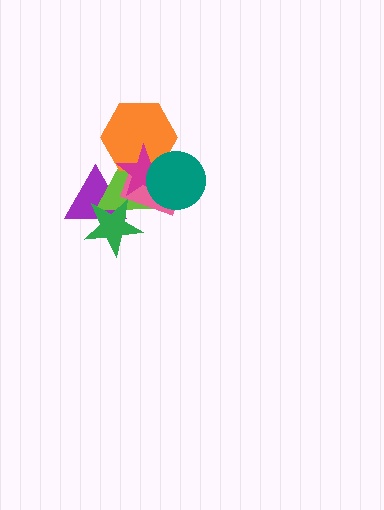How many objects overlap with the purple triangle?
4 objects overlap with the purple triangle.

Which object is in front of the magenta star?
The teal circle is in front of the magenta star.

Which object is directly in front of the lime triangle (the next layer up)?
The pink diamond is directly in front of the lime triangle.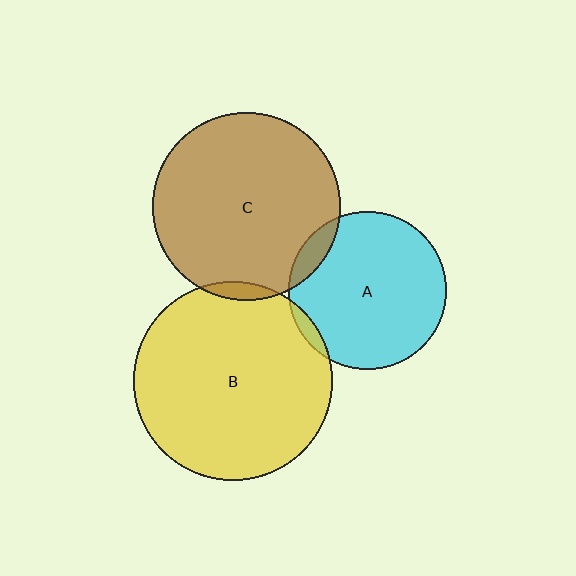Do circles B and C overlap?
Yes.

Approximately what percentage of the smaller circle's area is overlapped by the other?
Approximately 5%.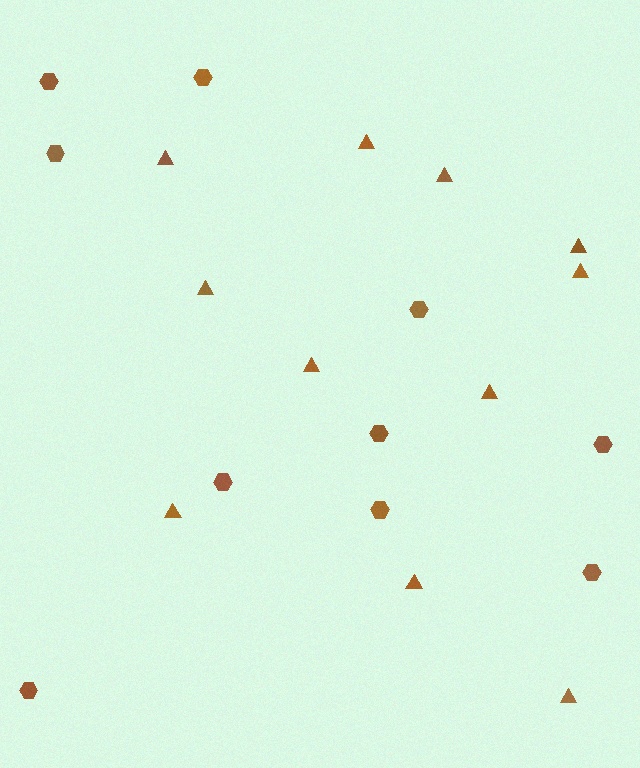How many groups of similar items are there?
There are 2 groups: one group of triangles (11) and one group of hexagons (10).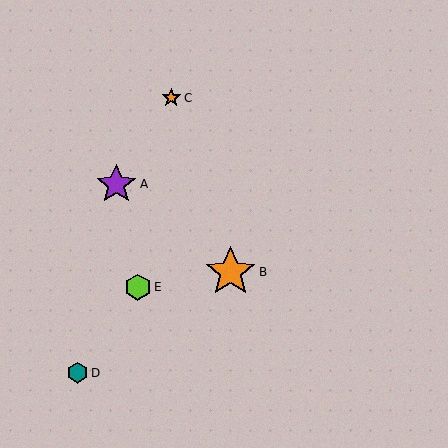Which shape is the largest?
The orange star (labeled B) is the largest.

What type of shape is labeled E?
Shape E is a lime hexagon.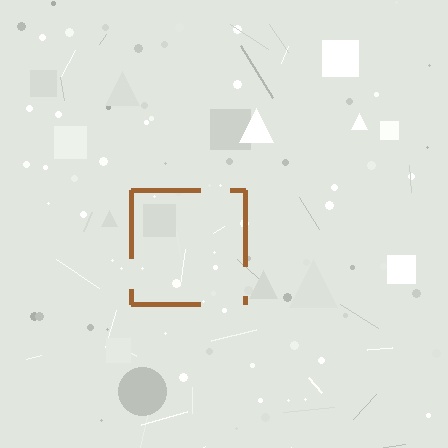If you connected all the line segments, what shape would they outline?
They would outline a square.